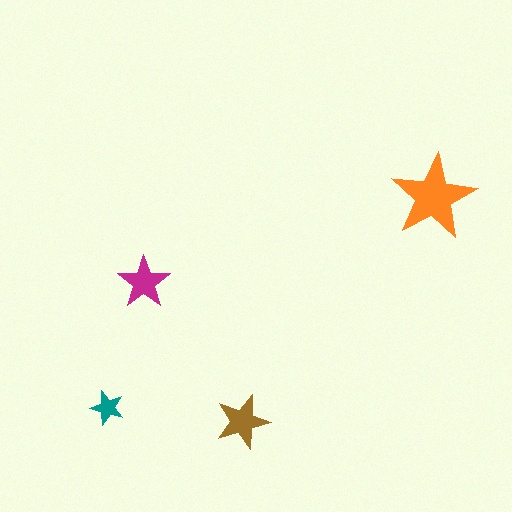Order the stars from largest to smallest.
the orange one, the brown one, the magenta one, the teal one.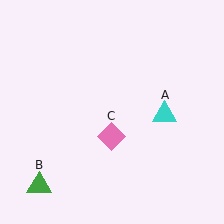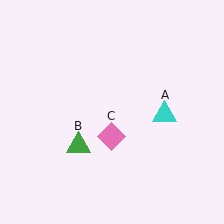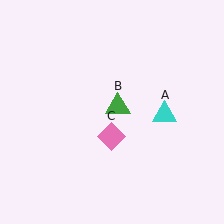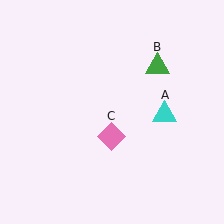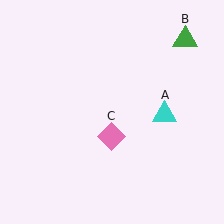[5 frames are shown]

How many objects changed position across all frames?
1 object changed position: green triangle (object B).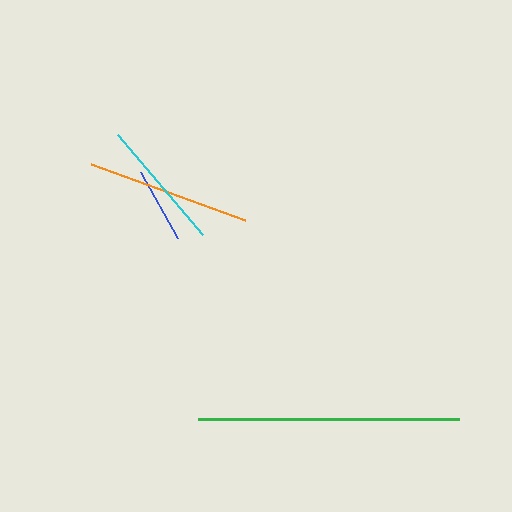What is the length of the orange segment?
The orange segment is approximately 164 pixels long.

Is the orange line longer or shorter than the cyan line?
The orange line is longer than the cyan line.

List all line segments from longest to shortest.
From longest to shortest: green, orange, cyan, blue.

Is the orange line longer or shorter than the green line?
The green line is longer than the orange line.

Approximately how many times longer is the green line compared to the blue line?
The green line is approximately 3.5 times the length of the blue line.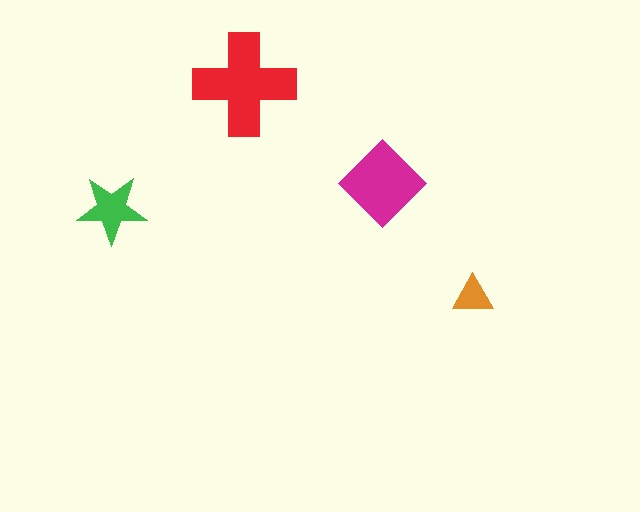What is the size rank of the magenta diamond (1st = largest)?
2nd.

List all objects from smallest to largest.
The orange triangle, the green star, the magenta diamond, the red cross.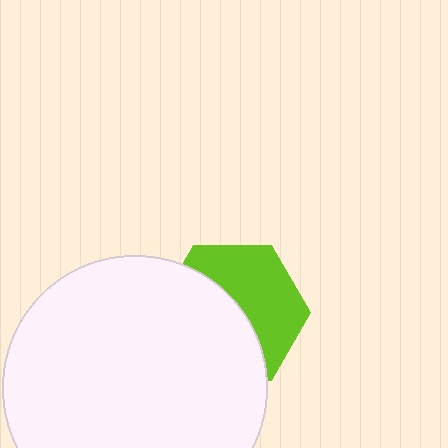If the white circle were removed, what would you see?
You would see the complete lime hexagon.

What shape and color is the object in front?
The object in front is a white circle.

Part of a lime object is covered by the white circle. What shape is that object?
It is a hexagon.